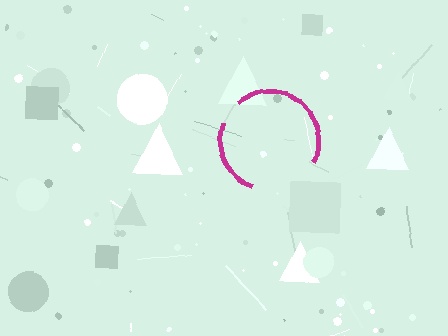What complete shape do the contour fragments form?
The contour fragments form a circle.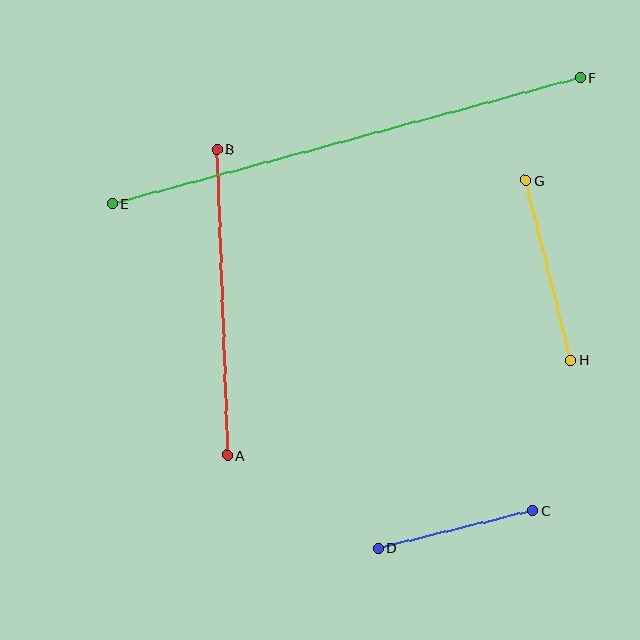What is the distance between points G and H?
The distance is approximately 185 pixels.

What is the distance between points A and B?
The distance is approximately 306 pixels.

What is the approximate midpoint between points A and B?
The midpoint is at approximately (222, 302) pixels.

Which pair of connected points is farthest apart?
Points E and F are farthest apart.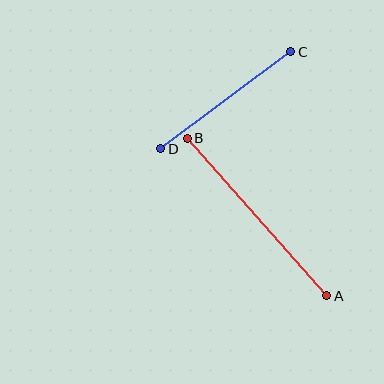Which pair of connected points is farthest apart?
Points A and B are farthest apart.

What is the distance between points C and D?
The distance is approximately 163 pixels.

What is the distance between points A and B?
The distance is approximately 210 pixels.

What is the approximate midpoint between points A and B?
The midpoint is at approximately (257, 217) pixels.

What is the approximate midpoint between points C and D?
The midpoint is at approximately (226, 100) pixels.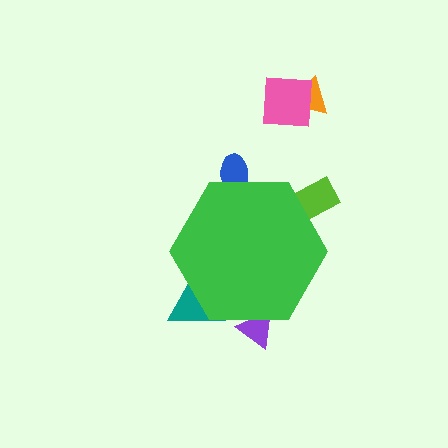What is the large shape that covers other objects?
A green hexagon.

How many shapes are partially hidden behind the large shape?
4 shapes are partially hidden.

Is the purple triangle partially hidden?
Yes, the purple triangle is partially hidden behind the green hexagon.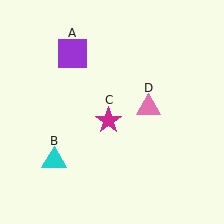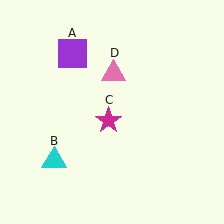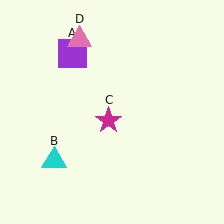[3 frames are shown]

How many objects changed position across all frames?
1 object changed position: pink triangle (object D).